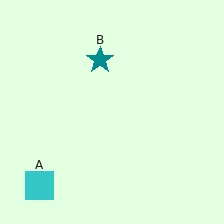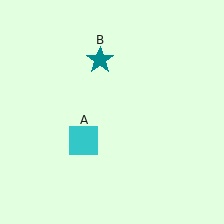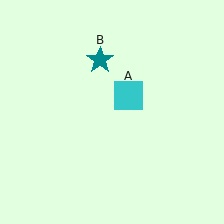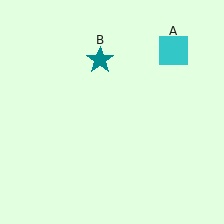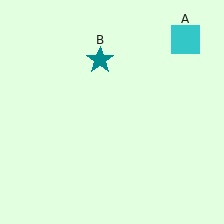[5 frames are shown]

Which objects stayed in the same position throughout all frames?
Teal star (object B) remained stationary.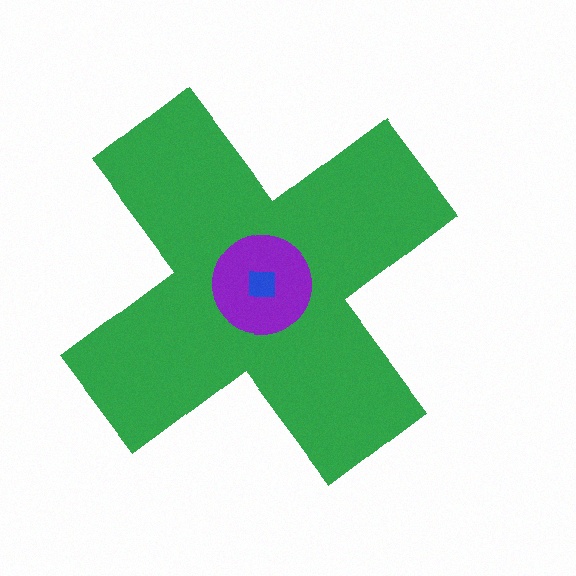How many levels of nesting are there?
3.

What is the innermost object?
The blue square.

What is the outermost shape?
The green cross.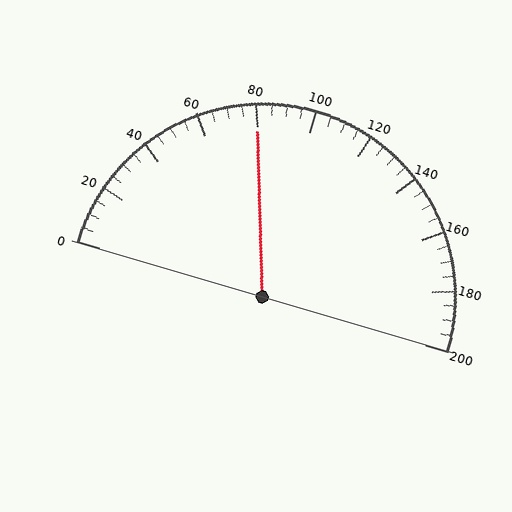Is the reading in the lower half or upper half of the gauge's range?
The reading is in the lower half of the range (0 to 200).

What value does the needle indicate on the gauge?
The needle indicates approximately 80.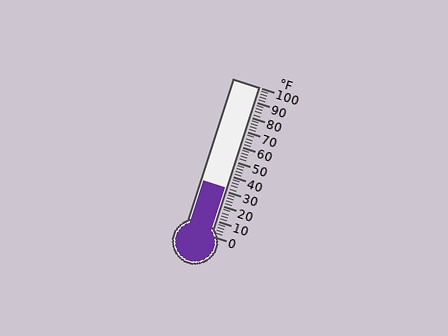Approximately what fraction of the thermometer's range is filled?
The thermometer is filled to approximately 30% of its range.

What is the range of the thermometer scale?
The thermometer scale ranges from 0°F to 100°F.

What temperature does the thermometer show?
The thermometer shows approximately 32°F.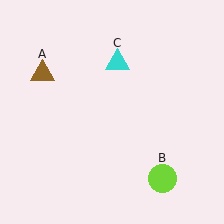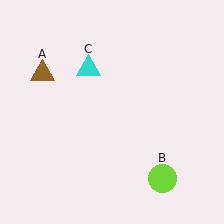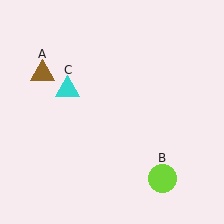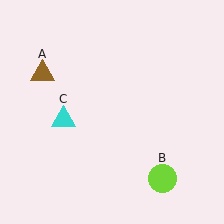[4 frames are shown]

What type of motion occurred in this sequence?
The cyan triangle (object C) rotated counterclockwise around the center of the scene.